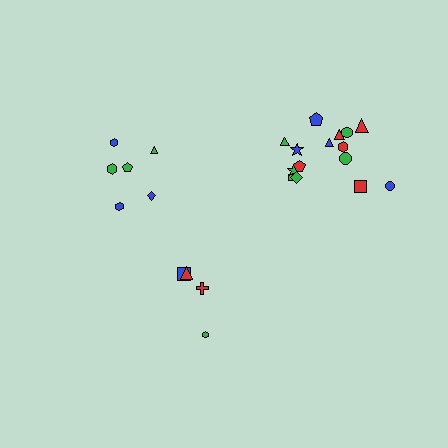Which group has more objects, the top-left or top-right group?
The top-right group.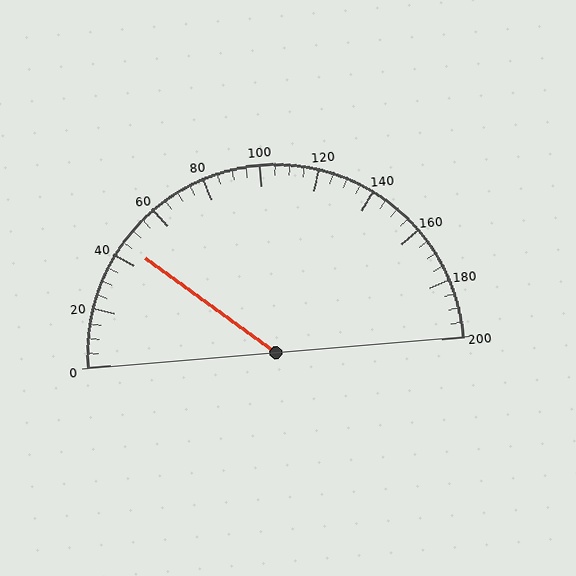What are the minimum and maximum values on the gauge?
The gauge ranges from 0 to 200.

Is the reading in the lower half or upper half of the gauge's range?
The reading is in the lower half of the range (0 to 200).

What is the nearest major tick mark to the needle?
The nearest major tick mark is 40.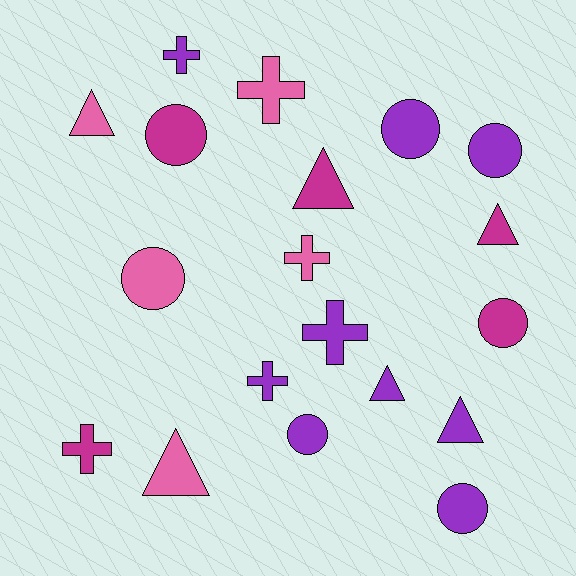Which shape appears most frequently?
Circle, with 7 objects.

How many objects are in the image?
There are 19 objects.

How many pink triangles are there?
There are 2 pink triangles.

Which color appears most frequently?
Purple, with 9 objects.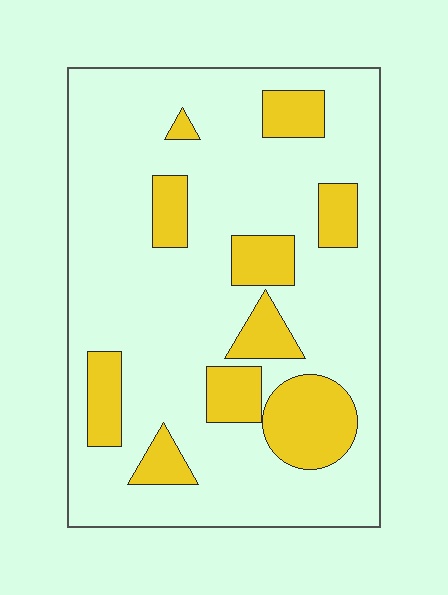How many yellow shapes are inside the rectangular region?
10.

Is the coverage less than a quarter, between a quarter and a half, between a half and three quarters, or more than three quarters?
Less than a quarter.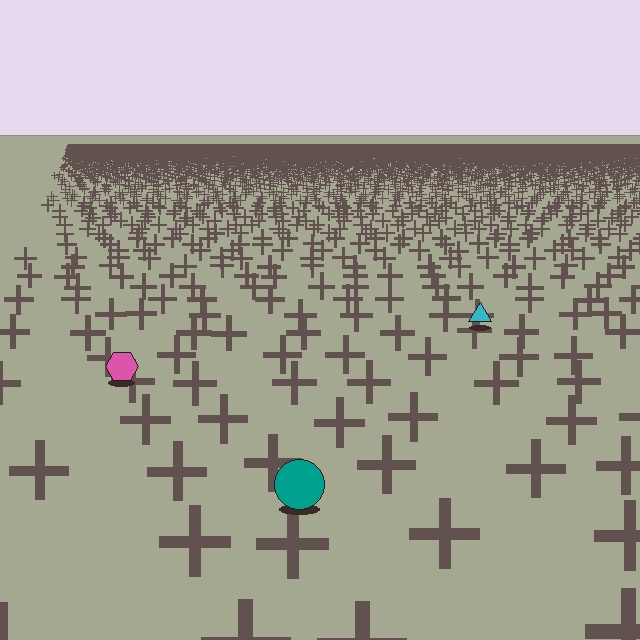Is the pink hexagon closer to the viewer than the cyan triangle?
Yes. The pink hexagon is closer — you can tell from the texture gradient: the ground texture is coarser near it.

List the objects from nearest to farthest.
From nearest to farthest: the teal circle, the pink hexagon, the cyan triangle.